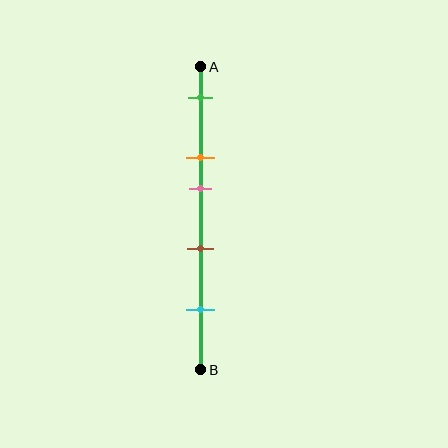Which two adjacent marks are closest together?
The orange and pink marks are the closest adjacent pair.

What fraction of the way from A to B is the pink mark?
The pink mark is approximately 40% (0.4) of the way from A to B.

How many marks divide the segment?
There are 5 marks dividing the segment.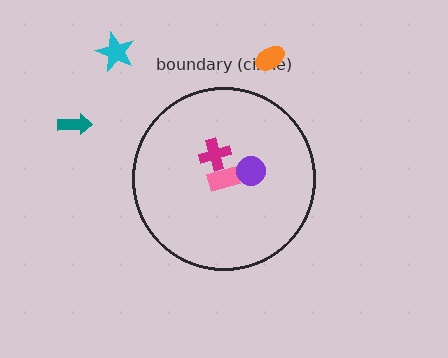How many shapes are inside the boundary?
3 inside, 3 outside.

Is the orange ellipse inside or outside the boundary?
Outside.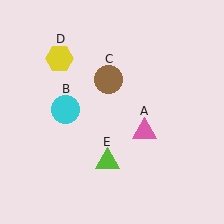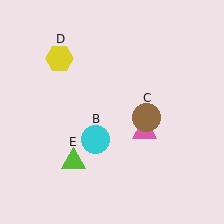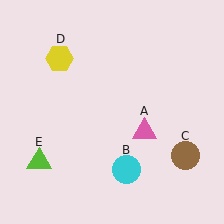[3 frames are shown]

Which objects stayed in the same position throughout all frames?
Pink triangle (object A) and yellow hexagon (object D) remained stationary.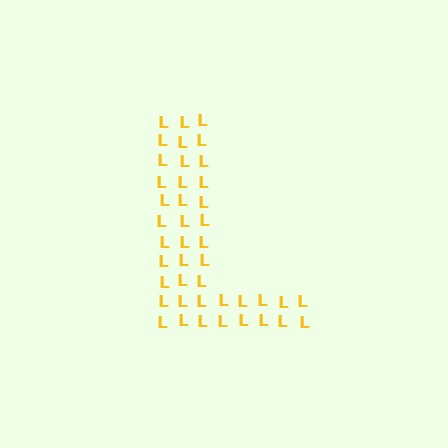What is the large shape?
The large shape is the letter L.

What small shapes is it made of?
It is made of small letter L's.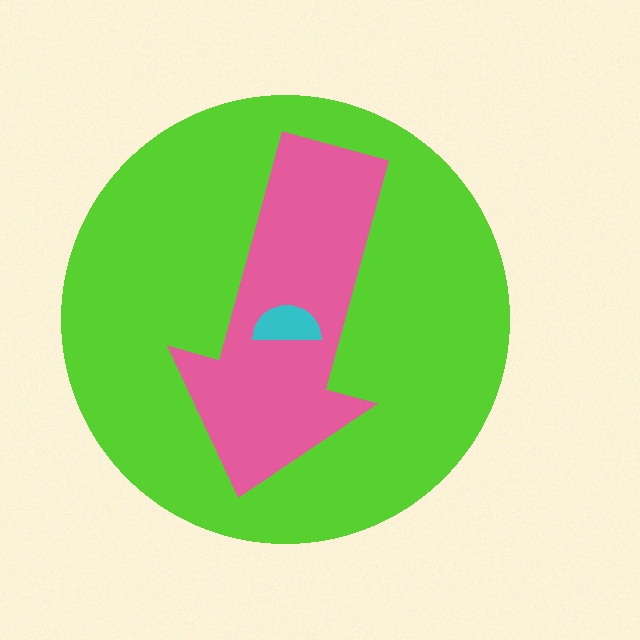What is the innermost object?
The cyan semicircle.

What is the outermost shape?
The lime circle.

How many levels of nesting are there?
3.